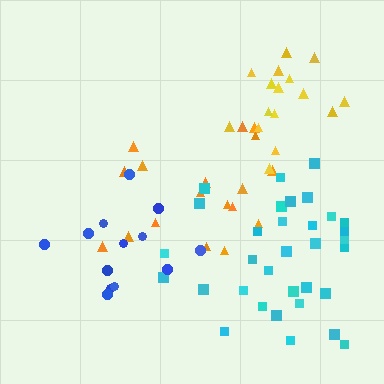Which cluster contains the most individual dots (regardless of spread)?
Cyan (33).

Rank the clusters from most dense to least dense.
yellow, cyan, blue, orange.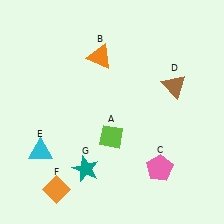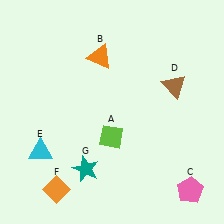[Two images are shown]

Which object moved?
The pink pentagon (C) moved right.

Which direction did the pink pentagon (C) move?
The pink pentagon (C) moved right.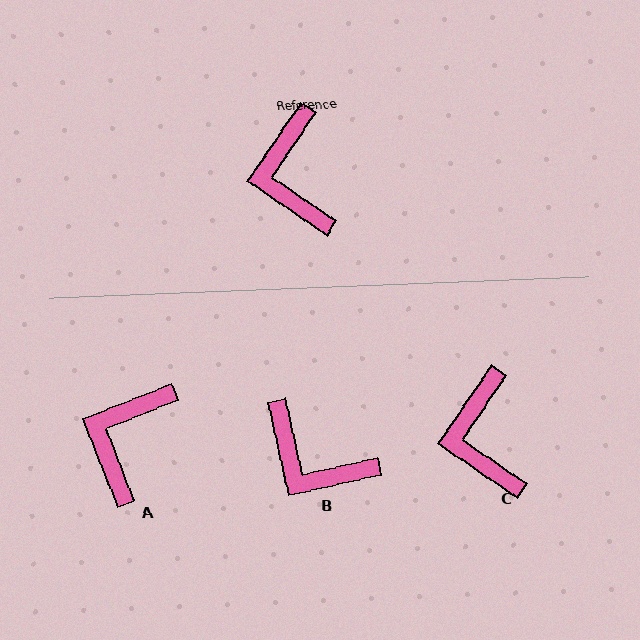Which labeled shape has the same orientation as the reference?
C.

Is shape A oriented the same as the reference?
No, it is off by about 34 degrees.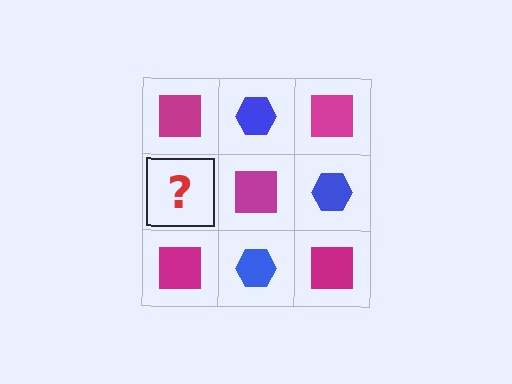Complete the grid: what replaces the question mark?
The question mark should be replaced with a blue hexagon.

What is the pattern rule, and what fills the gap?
The rule is that it alternates magenta square and blue hexagon in a checkerboard pattern. The gap should be filled with a blue hexagon.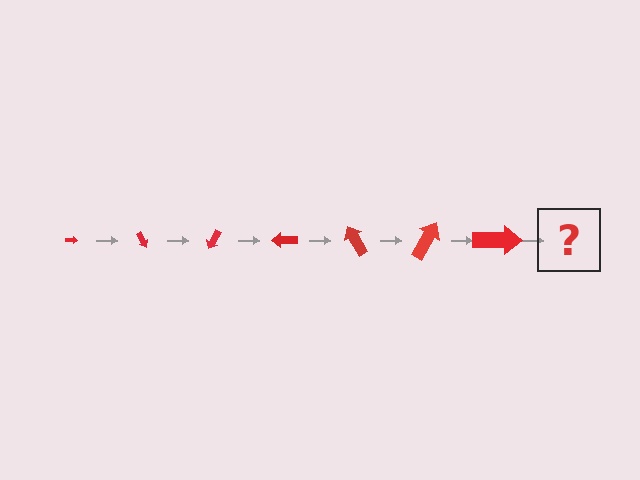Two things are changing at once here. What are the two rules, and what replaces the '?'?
The two rules are that the arrow grows larger each step and it rotates 60 degrees each step. The '?' should be an arrow, larger than the previous one and rotated 420 degrees from the start.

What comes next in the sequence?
The next element should be an arrow, larger than the previous one and rotated 420 degrees from the start.